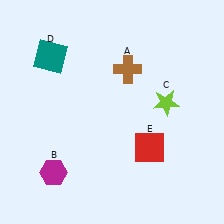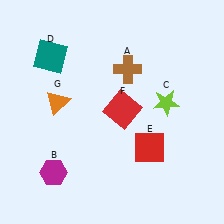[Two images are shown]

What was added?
A red square (F), an orange triangle (G) were added in Image 2.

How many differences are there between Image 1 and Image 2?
There are 2 differences between the two images.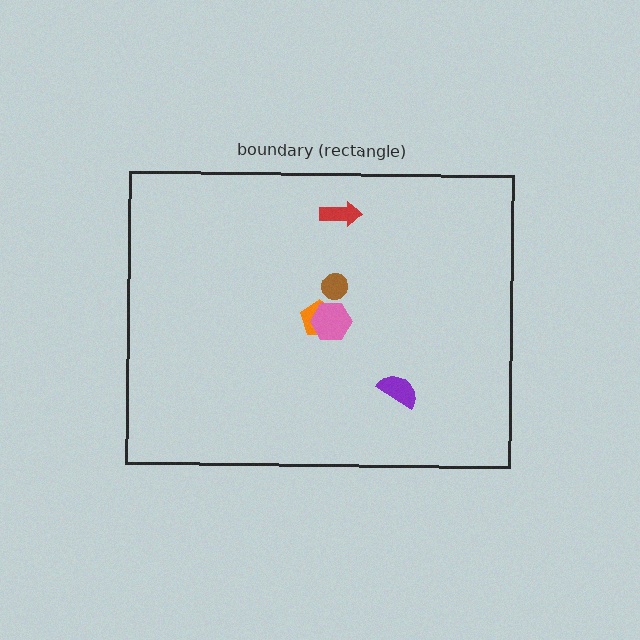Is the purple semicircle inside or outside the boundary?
Inside.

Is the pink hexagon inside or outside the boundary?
Inside.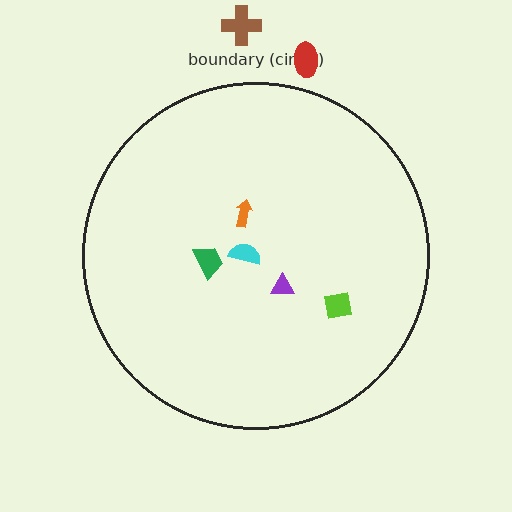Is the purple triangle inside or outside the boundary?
Inside.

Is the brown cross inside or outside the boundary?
Outside.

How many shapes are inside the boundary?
5 inside, 2 outside.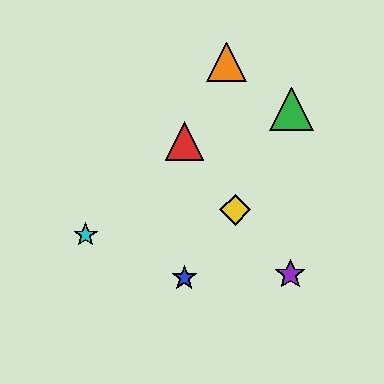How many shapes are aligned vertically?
2 shapes (the red triangle, the blue star) are aligned vertically.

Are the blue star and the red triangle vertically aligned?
Yes, both are at x≈184.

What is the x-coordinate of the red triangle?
The red triangle is at x≈184.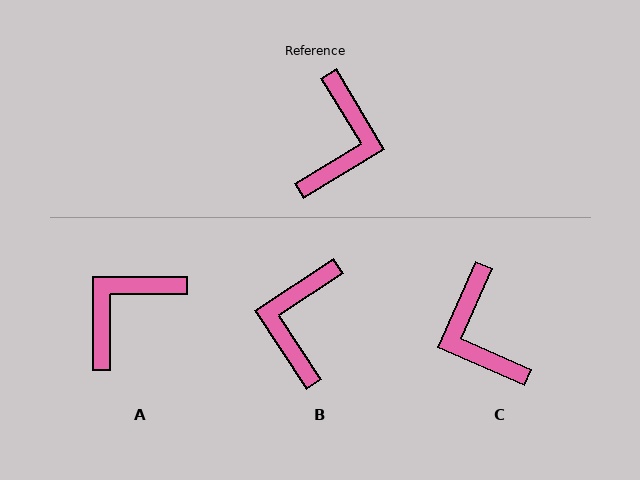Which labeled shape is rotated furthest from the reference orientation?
B, about 178 degrees away.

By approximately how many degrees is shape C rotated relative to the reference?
Approximately 145 degrees clockwise.